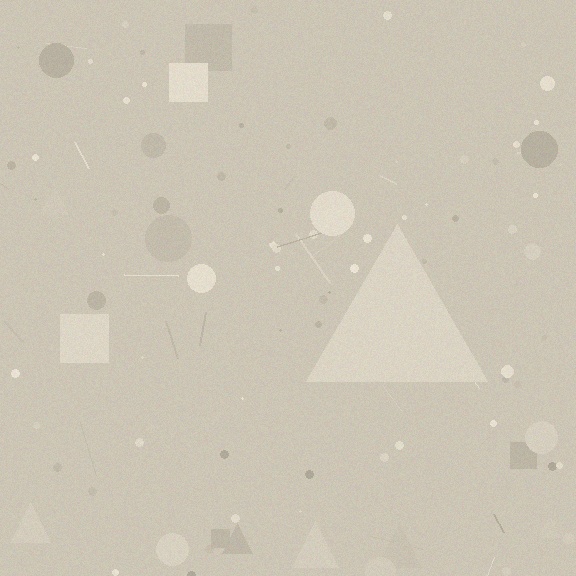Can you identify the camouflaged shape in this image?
The camouflaged shape is a triangle.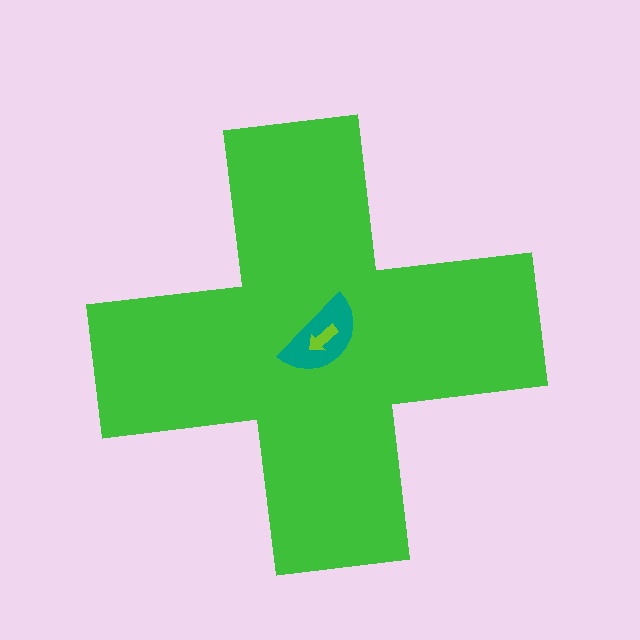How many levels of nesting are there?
3.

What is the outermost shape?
The green cross.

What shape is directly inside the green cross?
The teal semicircle.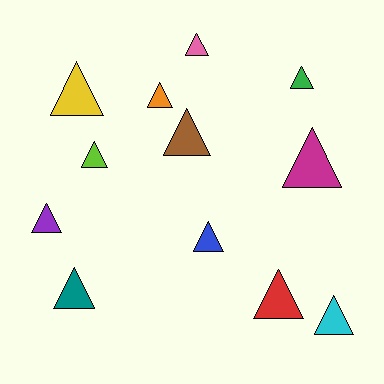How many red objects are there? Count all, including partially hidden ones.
There is 1 red object.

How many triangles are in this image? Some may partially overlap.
There are 12 triangles.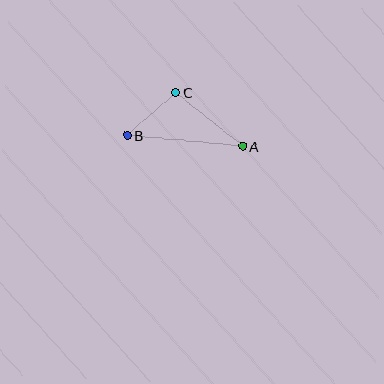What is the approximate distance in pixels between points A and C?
The distance between A and C is approximately 86 pixels.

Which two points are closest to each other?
Points B and C are closest to each other.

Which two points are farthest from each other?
Points A and B are farthest from each other.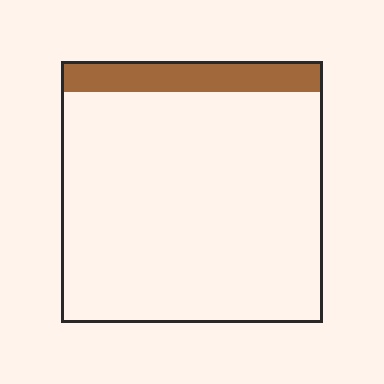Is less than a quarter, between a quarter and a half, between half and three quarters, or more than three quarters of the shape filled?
Less than a quarter.